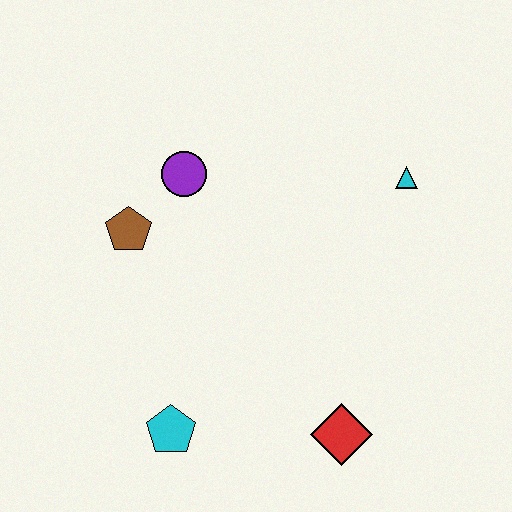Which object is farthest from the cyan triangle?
The cyan pentagon is farthest from the cyan triangle.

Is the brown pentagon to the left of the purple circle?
Yes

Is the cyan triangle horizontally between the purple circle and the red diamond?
No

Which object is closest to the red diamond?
The cyan pentagon is closest to the red diamond.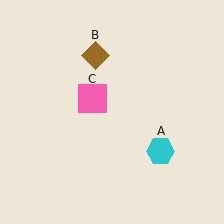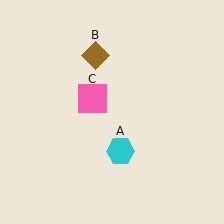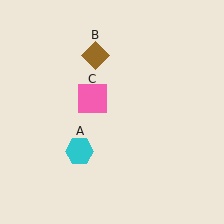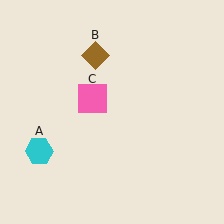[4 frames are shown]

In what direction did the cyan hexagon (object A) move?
The cyan hexagon (object A) moved left.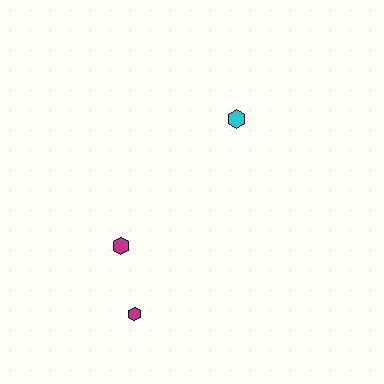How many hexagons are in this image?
There are 3 hexagons.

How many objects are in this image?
There are 3 objects.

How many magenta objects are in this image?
There are 2 magenta objects.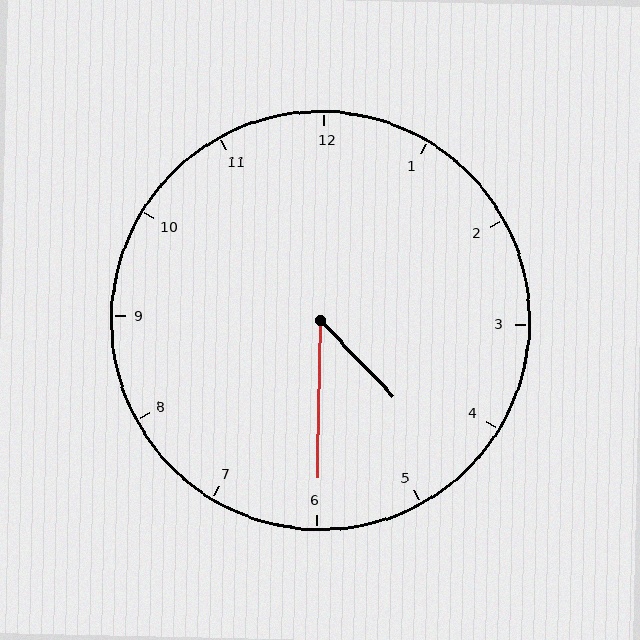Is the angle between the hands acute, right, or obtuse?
It is acute.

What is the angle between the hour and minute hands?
Approximately 45 degrees.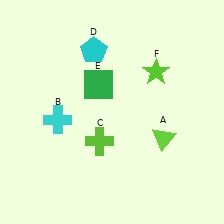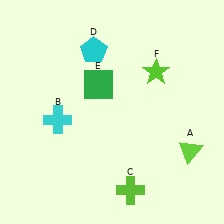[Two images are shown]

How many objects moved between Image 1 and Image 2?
2 objects moved between the two images.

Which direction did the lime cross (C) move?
The lime cross (C) moved down.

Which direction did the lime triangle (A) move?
The lime triangle (A) moved right.